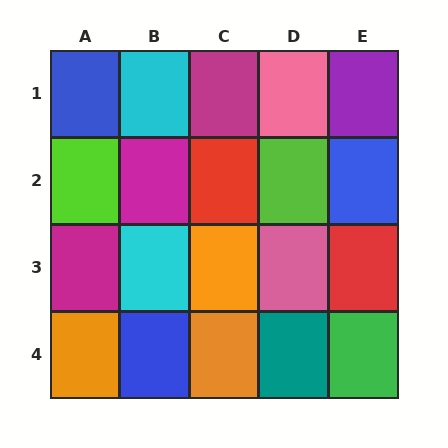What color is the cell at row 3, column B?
Cyan.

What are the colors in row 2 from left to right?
Lime, magenta, red, lime, blue.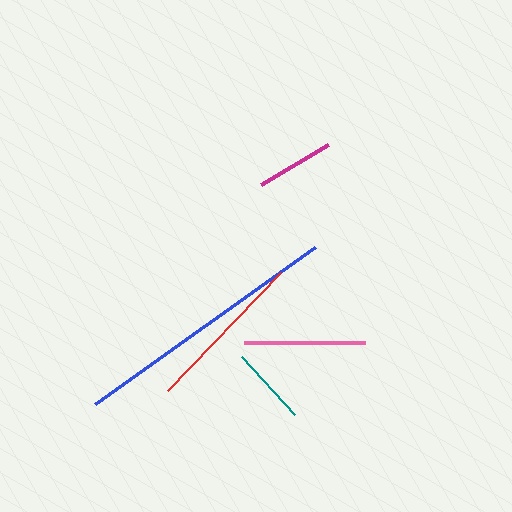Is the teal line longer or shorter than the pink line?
The pink line is longer than the teal line.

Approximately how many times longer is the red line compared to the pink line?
The red line is approximately 1.4 times the length of the pink line.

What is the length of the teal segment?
The teal segment is approximately 78 pixels long.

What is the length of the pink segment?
The pink segment is approximately 121 pixels long.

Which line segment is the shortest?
The magenta line is the shortest at approximately 77 pixels.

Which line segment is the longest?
The blue line is the longest at approximately 270 pixels.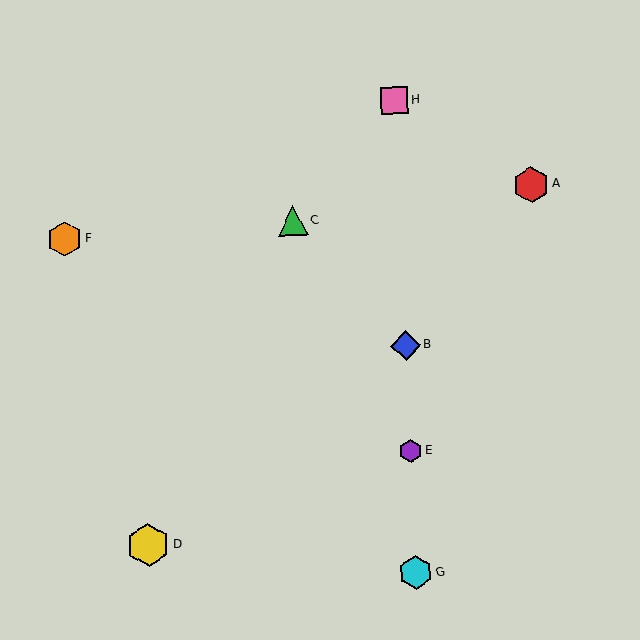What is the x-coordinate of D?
Object D is at x≈148.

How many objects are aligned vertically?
4 objects (B, E, G, H) are aligned vertically.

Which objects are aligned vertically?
Objects B, E, G, H are aligned vertically.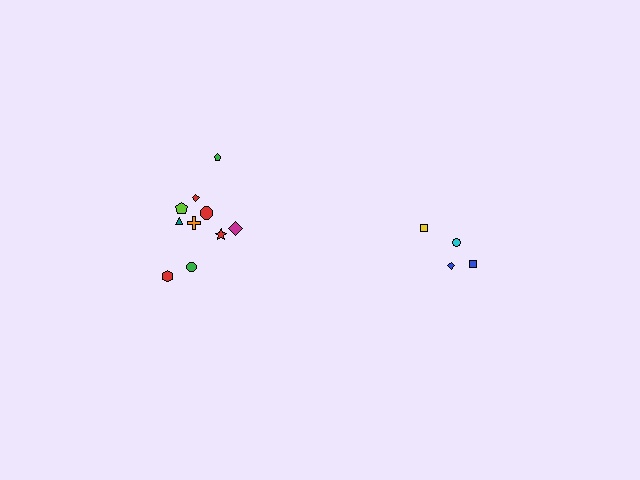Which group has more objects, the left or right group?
The left group.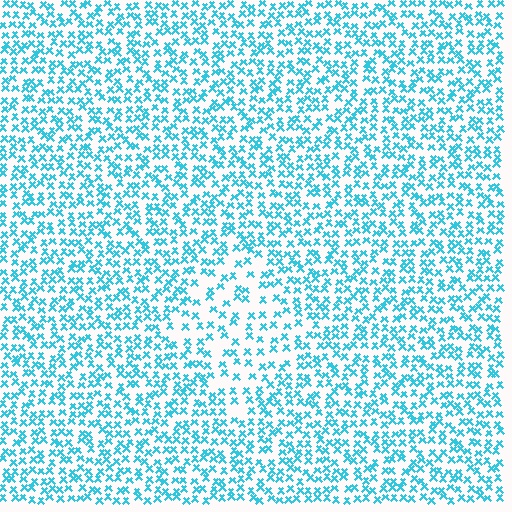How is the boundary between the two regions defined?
The boundary is defined by a change in element density (approximately 1.8x ratio). All elements are the same color, size, and shape.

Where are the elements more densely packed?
The elements are more densely packed outside the diamond boundary.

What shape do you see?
I see a diamond.